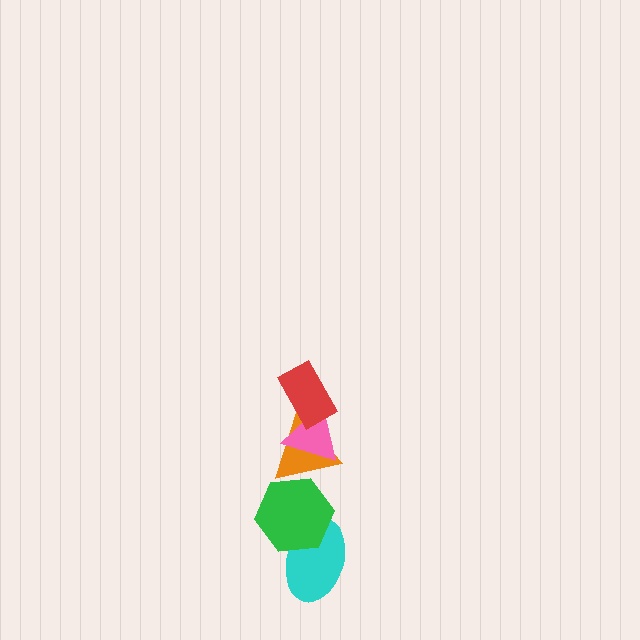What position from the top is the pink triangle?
The pink triangle is 2nd from the top.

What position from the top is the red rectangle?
The red rectangle is 1st from the top.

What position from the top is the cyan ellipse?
The cyan ellipse is 5th from the top.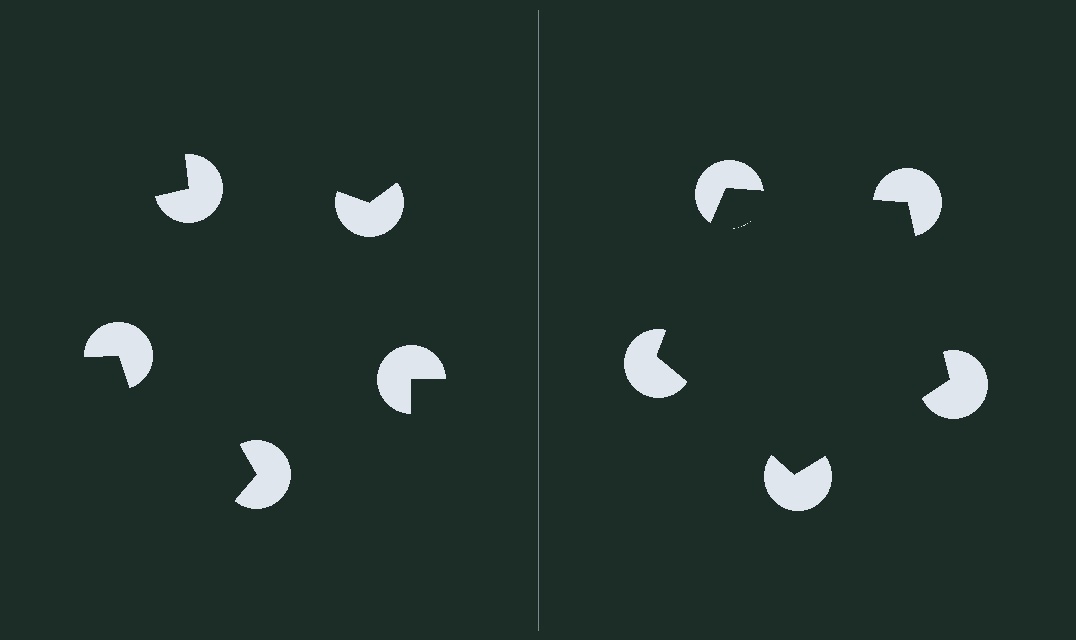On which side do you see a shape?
An illusory pentagon appears on the right side. On the left side the wedge cuts are rotated, so no coherent shape forms.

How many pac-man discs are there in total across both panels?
10 — 5 on each side.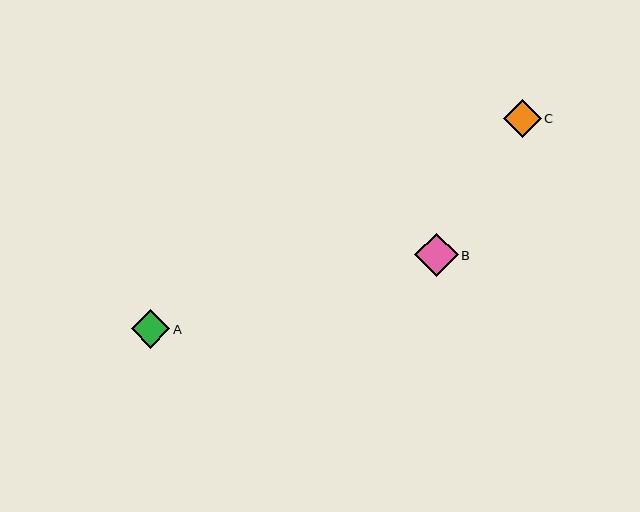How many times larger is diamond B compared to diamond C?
Diamond B is approximately 1.1 times the size of diamond C.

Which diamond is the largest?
Diamond B is the largest with a size of approximately 43 pixels.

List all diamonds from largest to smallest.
From largest to smallest: B, A, C.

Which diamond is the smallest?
Diamond C is the smallest with a size of approximately 38 pixels.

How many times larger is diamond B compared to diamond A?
Diamond B is approximately 1.1 times the size of diamond A.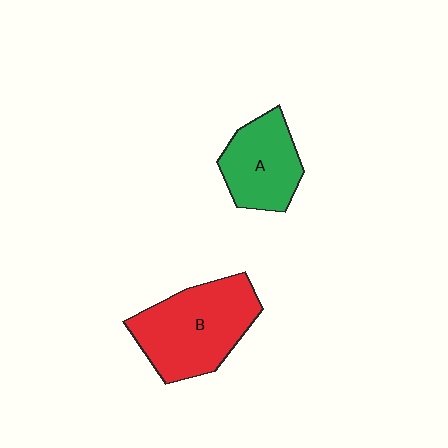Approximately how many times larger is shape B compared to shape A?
Approximately 1.5 times.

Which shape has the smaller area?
Shape A (green).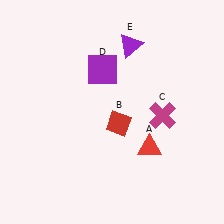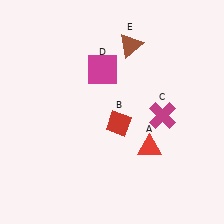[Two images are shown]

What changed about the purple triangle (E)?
In Image 1, E is purple. In Image 2, it changed to brown.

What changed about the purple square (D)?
In Image 1, D is purple. In Image 2, it changed to magenta.